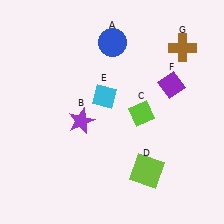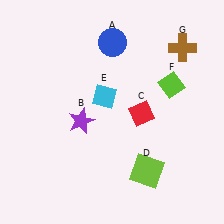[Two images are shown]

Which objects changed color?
C changed from lime to red. F changed from purple to lime.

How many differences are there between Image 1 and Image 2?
There are 2 differences between the two images.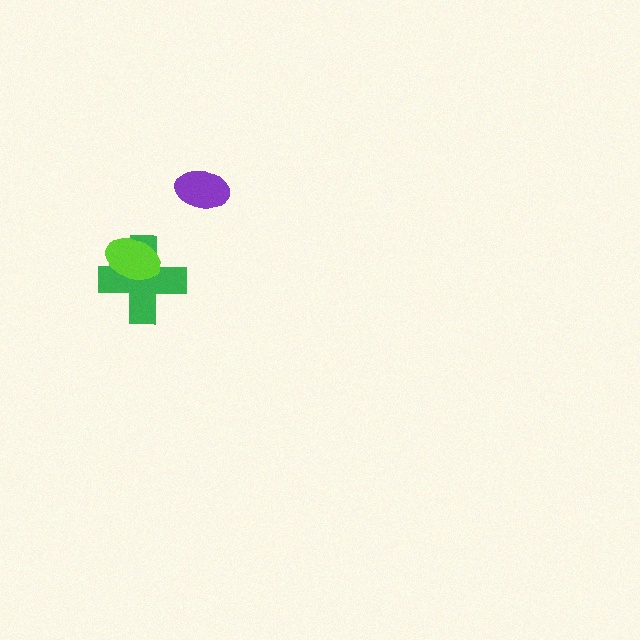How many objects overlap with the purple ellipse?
0 objects overlap with the purple ellipse.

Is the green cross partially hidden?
Yes, it is partially covered by another shape.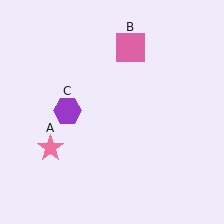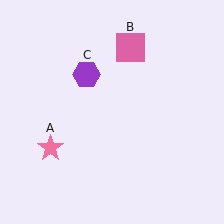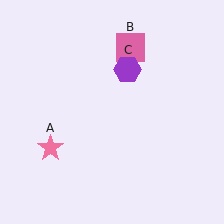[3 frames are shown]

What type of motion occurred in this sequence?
The purple hexagon (object C) rotated clockwise around the center of the scene.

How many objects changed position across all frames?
1 object changed position: purple hexagon (object C).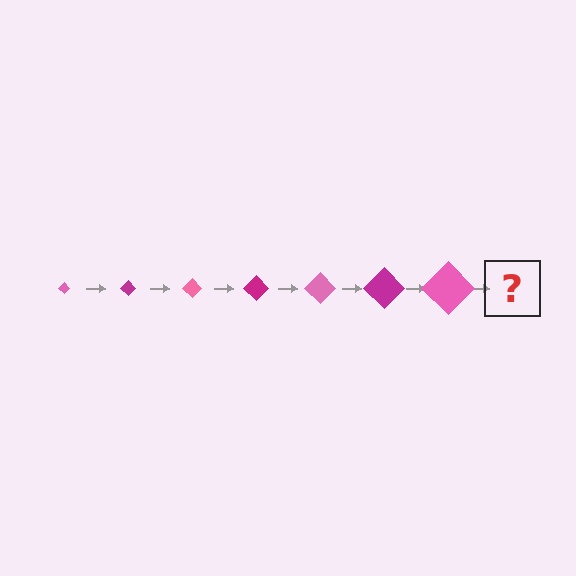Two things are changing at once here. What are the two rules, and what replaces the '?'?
The two rules are that the diamond grows larger each step and the color cycles through pink and magenta. The '?' should be a magenta diamond, larger than the previous one.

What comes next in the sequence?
The next element should be a magenta diamond, larger than the previous one.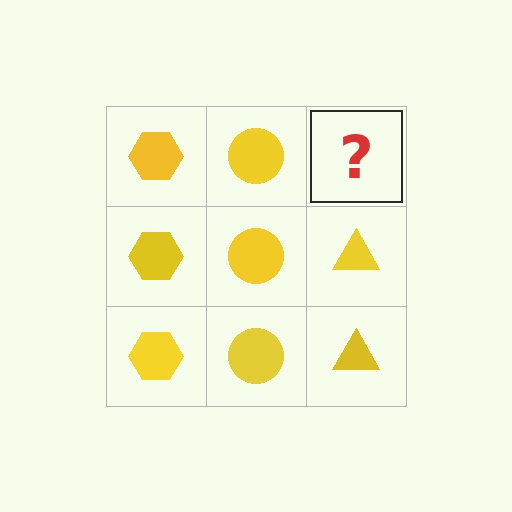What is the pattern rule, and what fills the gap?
The rule is that each column has a consistent shape. The gap should be filled with a yellow triangle.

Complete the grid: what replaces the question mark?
The question mark should be replaced with a yellow triangle.